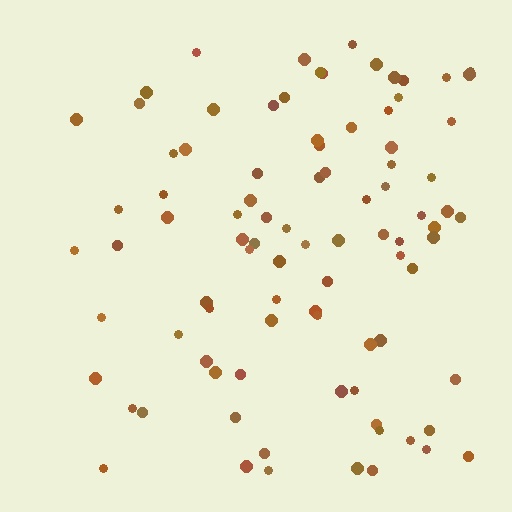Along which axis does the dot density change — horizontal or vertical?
Horizontal.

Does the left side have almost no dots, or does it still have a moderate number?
Still a moderate number, just noticeably fewer than the right.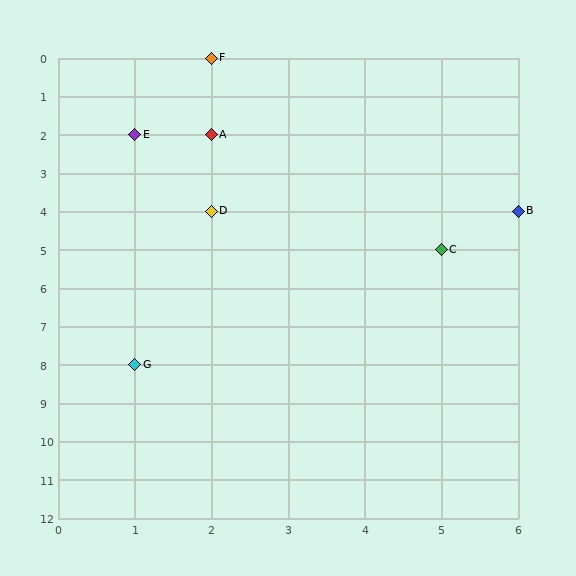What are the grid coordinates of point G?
Point G is at grid coordinates (1, 8).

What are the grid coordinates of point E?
Point E is at grid coordinates (1, 2).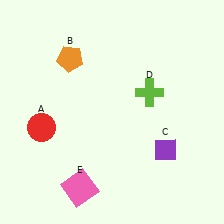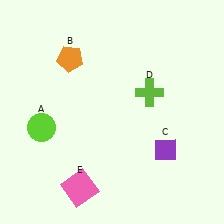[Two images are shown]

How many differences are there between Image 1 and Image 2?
There is 1 difference between the two images.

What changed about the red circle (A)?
In Image 1, A is red. In Image 2, it changed to lime.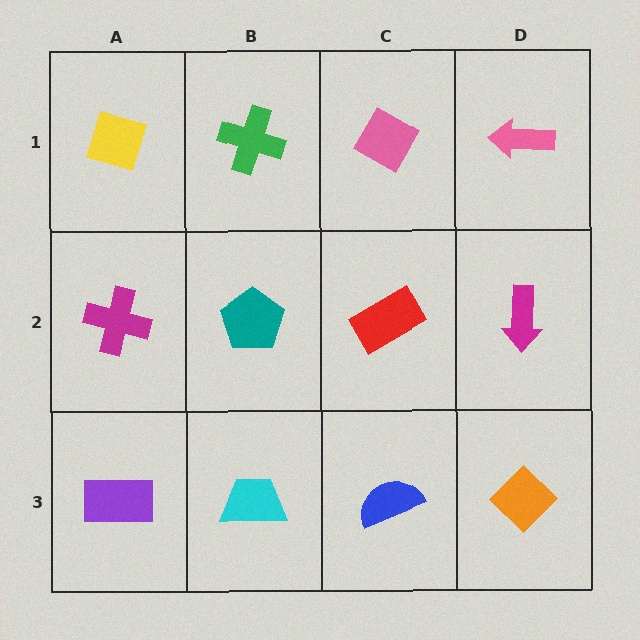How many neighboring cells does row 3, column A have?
2.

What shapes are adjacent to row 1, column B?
A teal pentagon (row 2, column B), a yellow diamond (row 1, column A), a pink diamond (row 1, column C).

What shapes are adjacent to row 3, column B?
A teal pentagon (row 2, column B), a purple rectangle (row 3, column A), a blue semicircle (row 3, column C).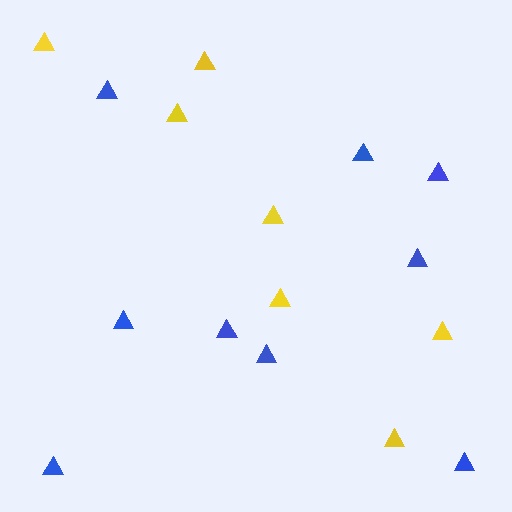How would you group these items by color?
There are 2 groups: one group of yellow triangles (7) and one group of blue triangles (9).